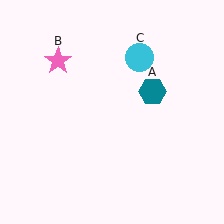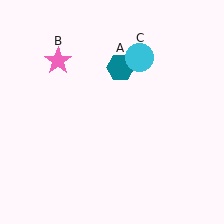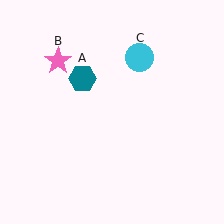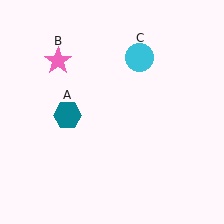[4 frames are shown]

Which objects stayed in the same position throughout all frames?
Pink star (object B) and cyan circle (object C) remained stationary.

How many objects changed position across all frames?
1 object changed position: teal hexagon (object A).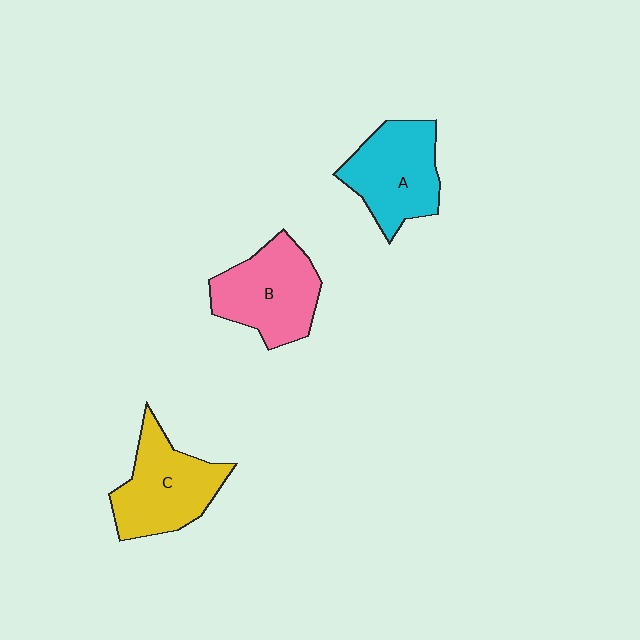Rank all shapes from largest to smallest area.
From largest to smallest: C (yellow), B (pink), A (cyan).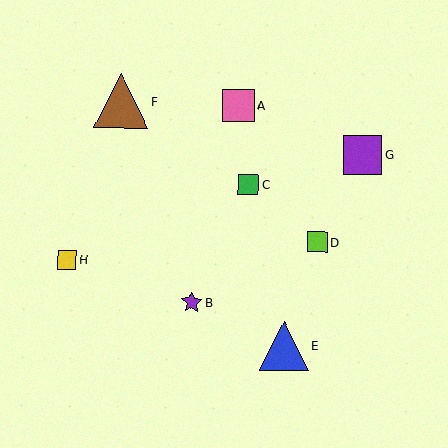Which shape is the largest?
The brown triangle (labeled F) is the largest.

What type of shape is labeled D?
Shape D is a lime square.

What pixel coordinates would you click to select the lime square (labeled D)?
Click at (317, 242) to select the lime square D.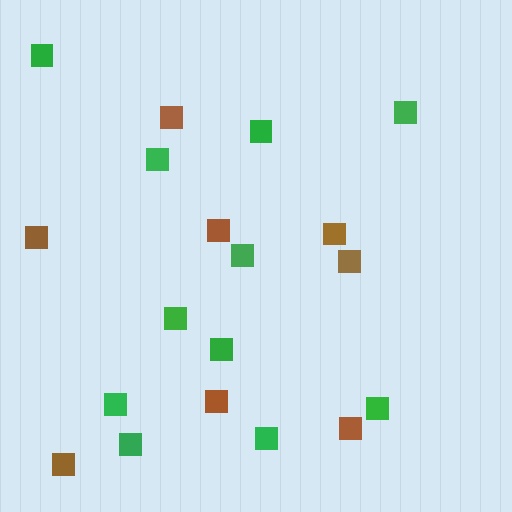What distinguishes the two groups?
There are 2 groups: one group of green squares (11) and one group of brown squares (8).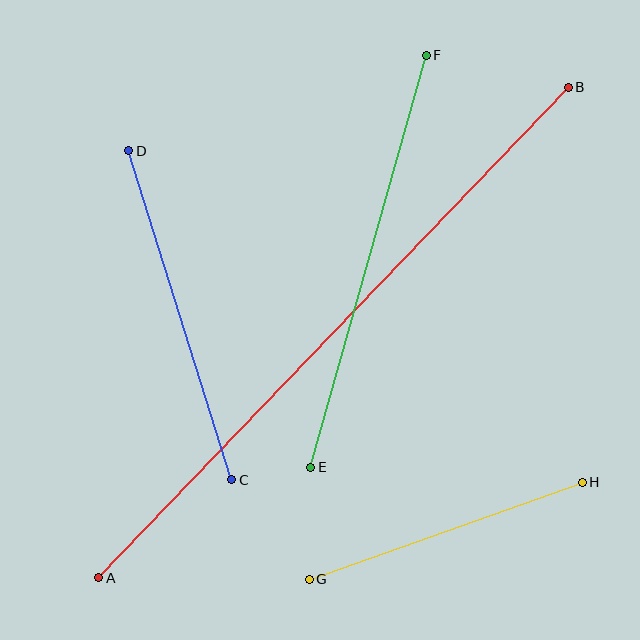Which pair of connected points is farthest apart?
Points A and B are farthest apart.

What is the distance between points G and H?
The distance is approximately 290 pixels.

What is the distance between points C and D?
The distance is approximately 345 pixels.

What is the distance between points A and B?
The distance is approximately 679 pixels.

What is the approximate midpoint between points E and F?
The midpoint is at approximately (368, 261) pixels.